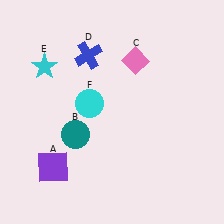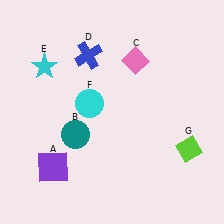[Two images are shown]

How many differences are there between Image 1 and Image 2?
There is 1 difference between the two images.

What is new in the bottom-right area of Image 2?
A lime diamond (G) was added in the bottom-right area of Image 2.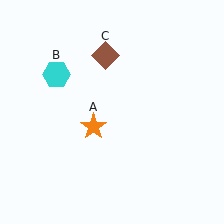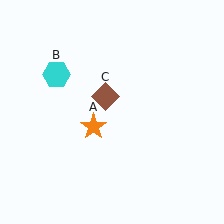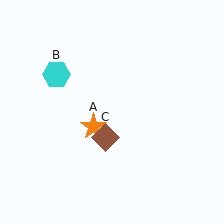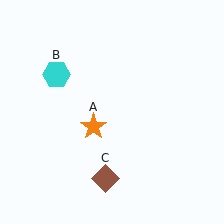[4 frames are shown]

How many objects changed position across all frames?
1 object changed position: brown diamond (object C).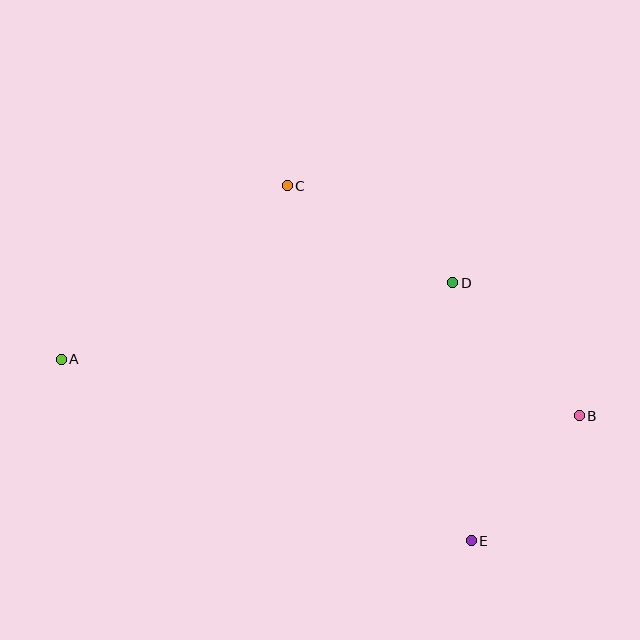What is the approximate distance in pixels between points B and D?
The distance between B and D is approximately 183 pixels.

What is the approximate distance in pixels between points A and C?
The distance between A and C is approximately 285 pixels.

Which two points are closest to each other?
Points B and E are closest to each other.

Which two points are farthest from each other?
Points A and B are farthest from each other.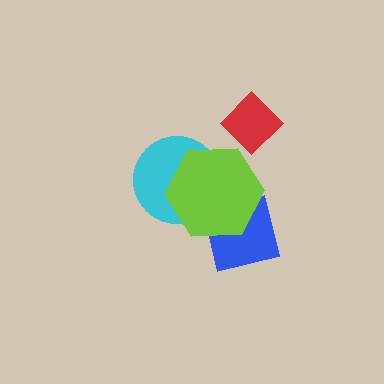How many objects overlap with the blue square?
1 object overlaps with the blue square.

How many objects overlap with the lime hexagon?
2 objects overlap with the lime hexagon.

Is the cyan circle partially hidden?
Yes, it is partially covered by another shape.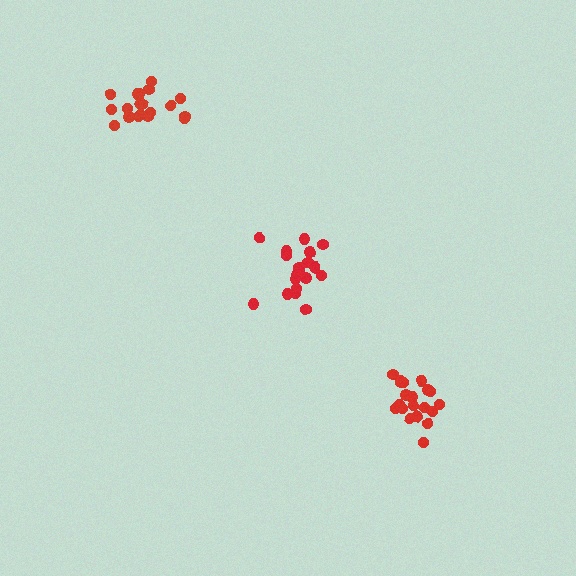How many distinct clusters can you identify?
There are 3 distinct clusters.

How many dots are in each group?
Group 1: 21 dots, Group 2: 19 dots, Group 3: 20 dots (60 total).